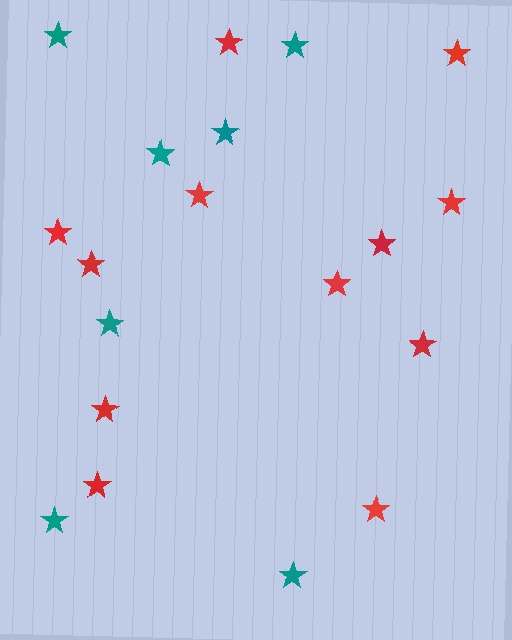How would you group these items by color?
There are 2 groups: one group of red stars (12) and one group of teal stars (7).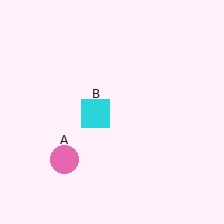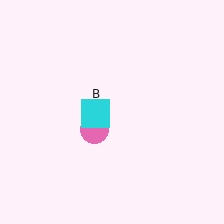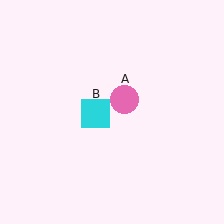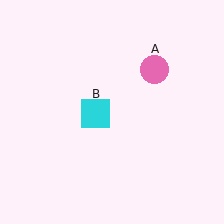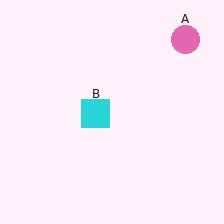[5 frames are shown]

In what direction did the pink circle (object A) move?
The pink circle (object A) moved up and to the right.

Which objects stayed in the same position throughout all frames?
Cyan square (object B) remained stationary.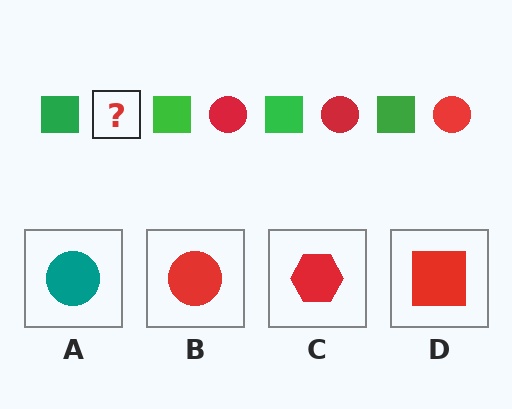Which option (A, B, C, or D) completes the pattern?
B.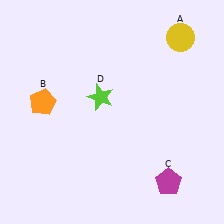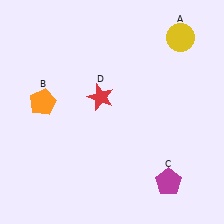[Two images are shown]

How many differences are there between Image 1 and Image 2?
There is 1 difference between the two images.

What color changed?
The star (D) changed from lime in Image 1 to red in Image 2.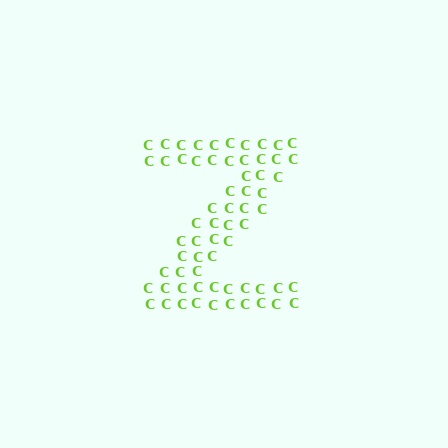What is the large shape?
The large shape is the letter Z.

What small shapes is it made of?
It is made of small letter C's.